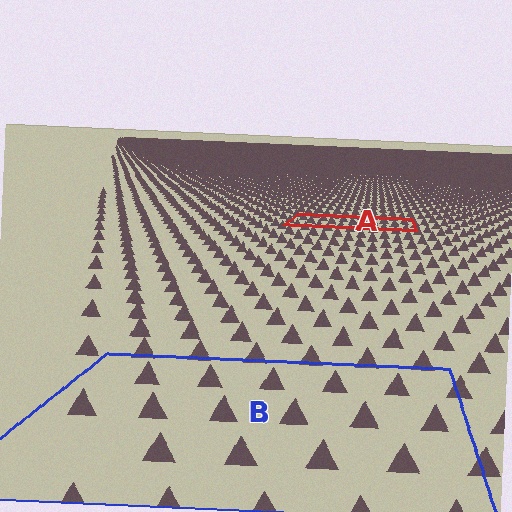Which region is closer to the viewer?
Region B is closer. The texture elements there are larger and more spread out.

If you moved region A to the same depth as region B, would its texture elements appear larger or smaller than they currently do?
They would appear larger. At a closer depth, the same texture elements are projected at a bigger on-screen size.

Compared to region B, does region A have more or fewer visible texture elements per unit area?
Region A has more texture elements per unit area — they are packed more densely because it is farther away.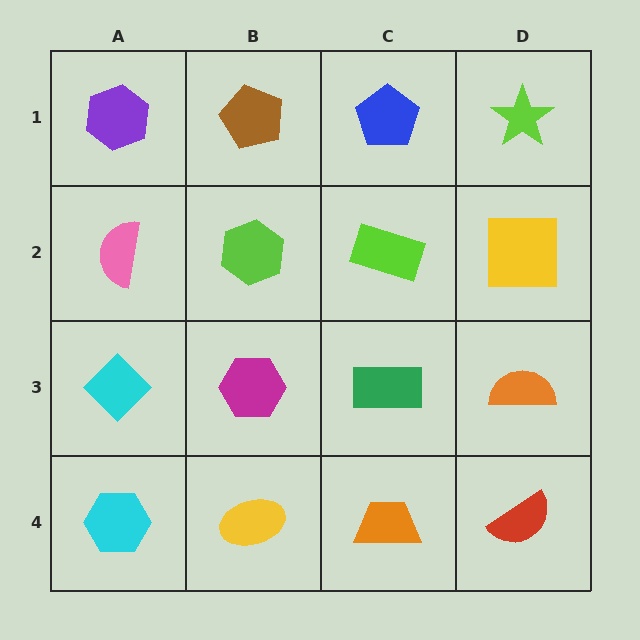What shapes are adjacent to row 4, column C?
A green rectangle (row 3, column C), a yellow ellipse (row 4, column B), a red semicircle (row 4, column D).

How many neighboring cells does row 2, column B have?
4.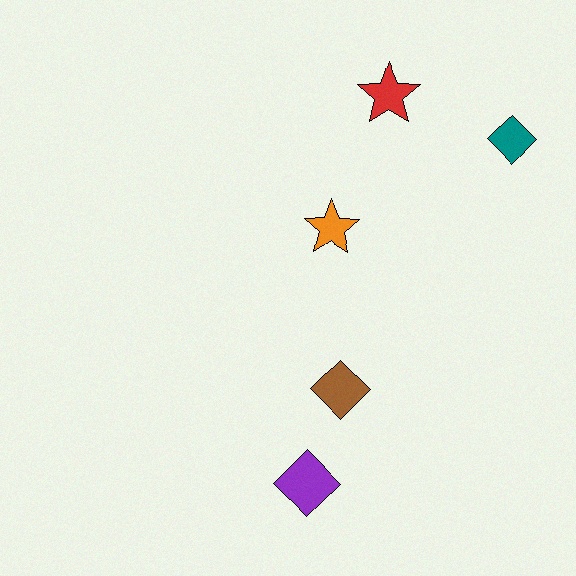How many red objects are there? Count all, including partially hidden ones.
There is 1 red object.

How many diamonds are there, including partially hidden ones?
There are 3 diamonds.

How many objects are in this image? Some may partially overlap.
There are 5 objects.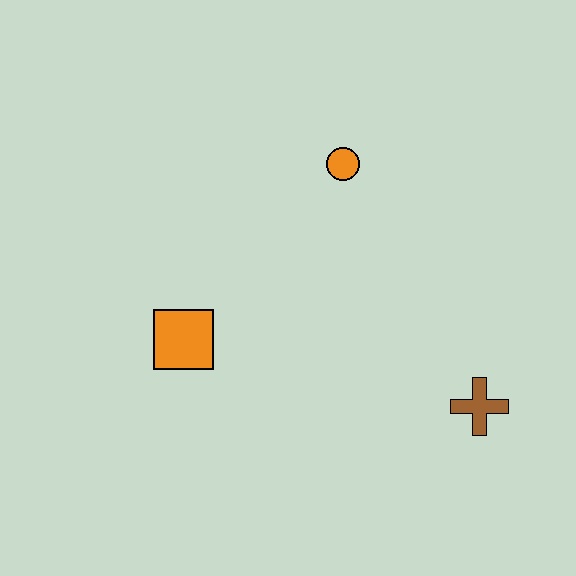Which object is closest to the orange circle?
The orange square is closest to the orange circle.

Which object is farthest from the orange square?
The brown cross is farthest from the orange square.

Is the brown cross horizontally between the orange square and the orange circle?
No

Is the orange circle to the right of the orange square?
Yes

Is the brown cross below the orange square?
Yes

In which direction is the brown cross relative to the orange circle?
The brown cross is below the orange circle.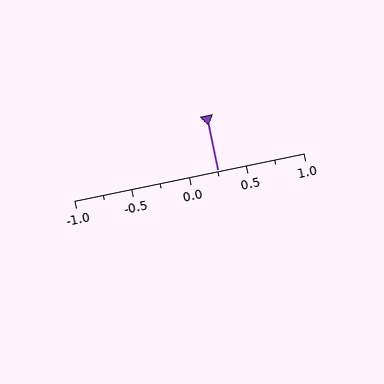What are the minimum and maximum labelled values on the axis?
The axis runs from -1.0 to 1.0.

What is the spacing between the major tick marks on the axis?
The major ticks are spaced 0.5 apart.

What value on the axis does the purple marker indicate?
The marker indicates approximately 0.25.